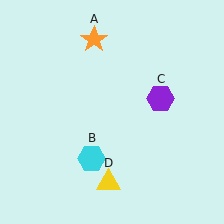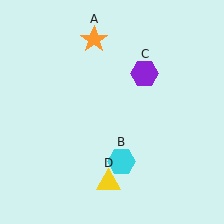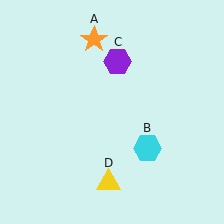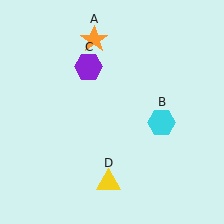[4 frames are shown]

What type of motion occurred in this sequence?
The cyan hexagon (object B), purple hexagon (object C) rotated counterclockwise around the center of the scene.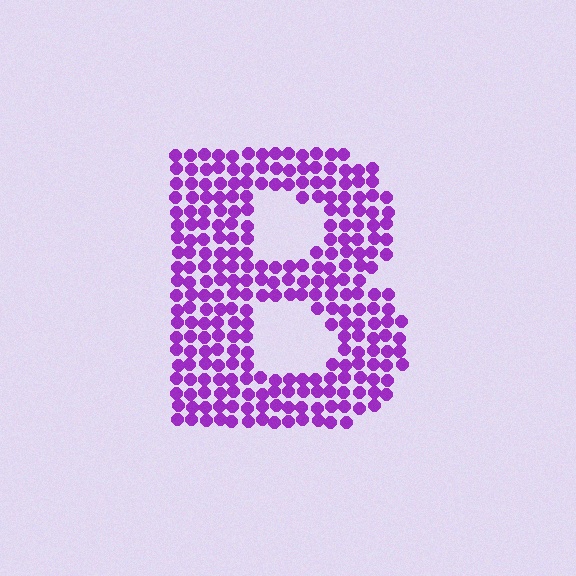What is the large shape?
The large shape is the letter B.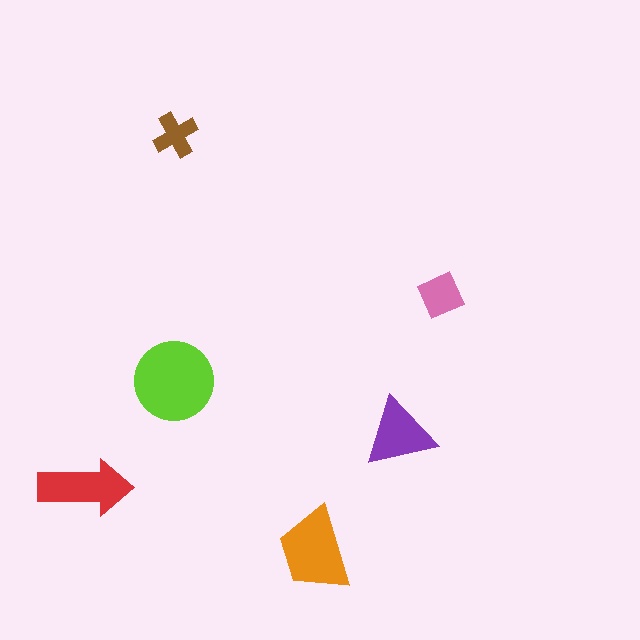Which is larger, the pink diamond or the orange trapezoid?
The orange trapezoid.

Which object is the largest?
The lime circle.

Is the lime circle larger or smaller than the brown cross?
Larger.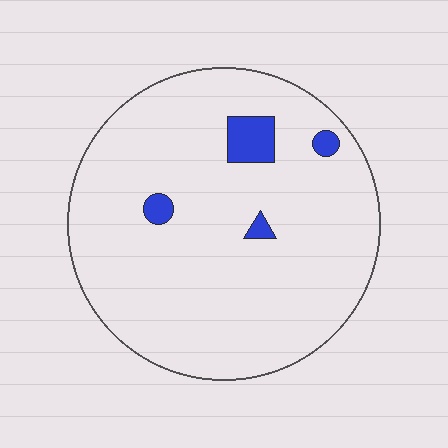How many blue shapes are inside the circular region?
4.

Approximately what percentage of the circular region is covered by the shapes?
Approximately 5%.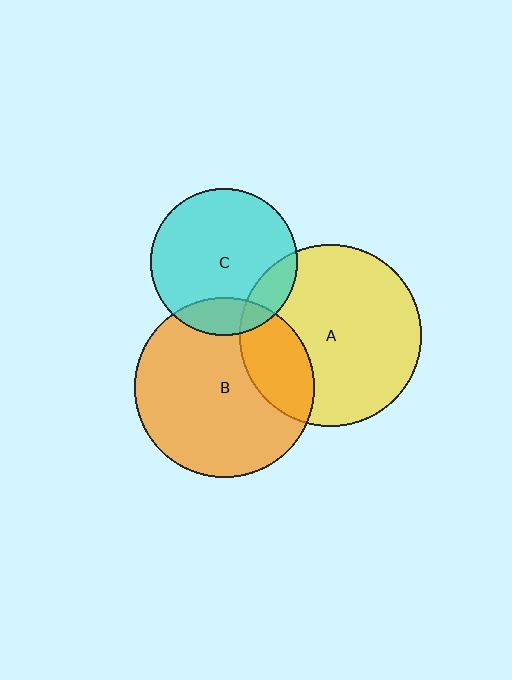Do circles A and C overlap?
Yes.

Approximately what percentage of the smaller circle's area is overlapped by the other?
Approximately 15%.